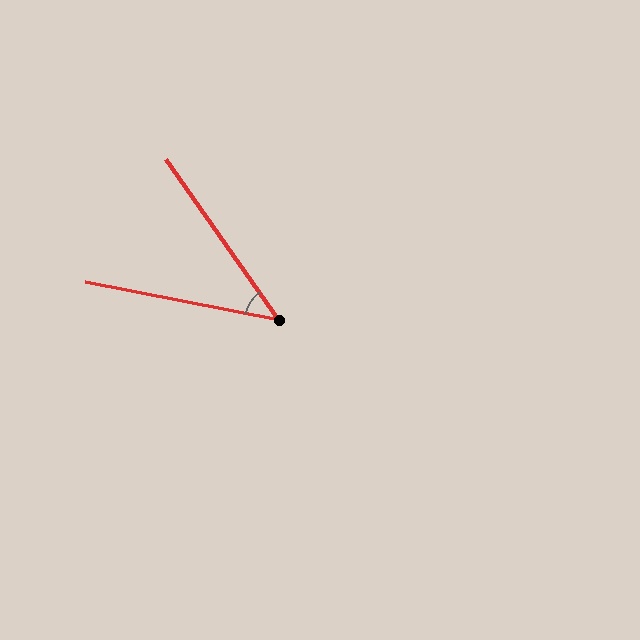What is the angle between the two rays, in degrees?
Approximately 44 degrees.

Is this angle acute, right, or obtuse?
It is acute.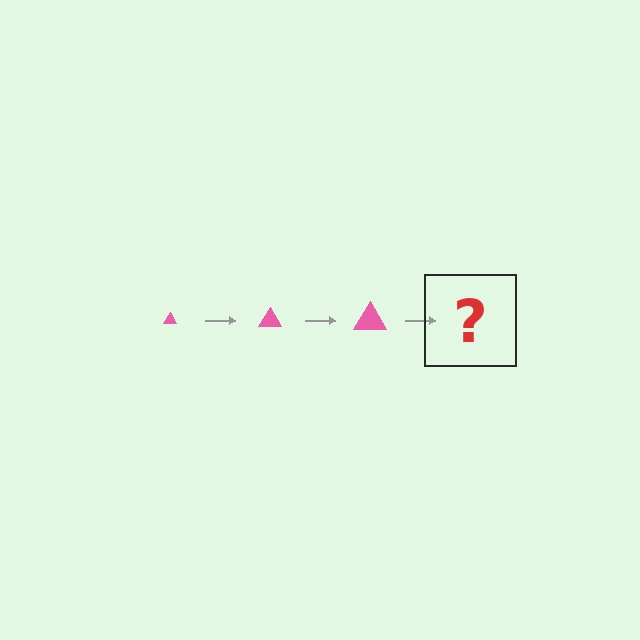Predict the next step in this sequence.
The next step is a pink triangle, larger than the previous one.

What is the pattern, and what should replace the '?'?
The pattern is that the triangle gets progressively larger each step. The '?' should be a pink triangle, larger than the previous one.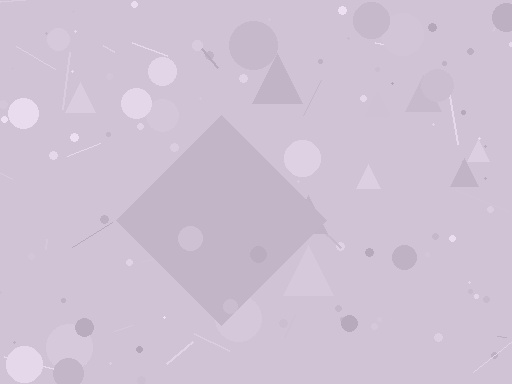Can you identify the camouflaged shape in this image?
The camouflaged shape is a diamond.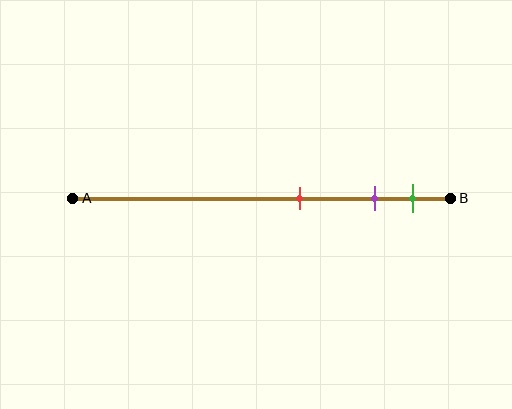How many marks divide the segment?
There are 3 marks dividing the segment.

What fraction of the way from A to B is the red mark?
The red mark is approximately 60% (0.6) of the way from A to B.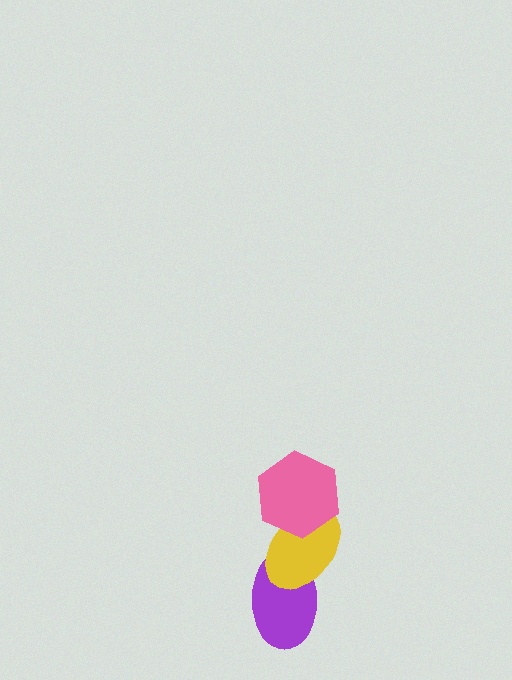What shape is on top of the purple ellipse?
The yellow ellipse is on top of the purple ellipse.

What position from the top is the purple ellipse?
The purple ellipse is 3rd from the top.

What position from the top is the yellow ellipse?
The yellow ellipse is 2nd from the top.